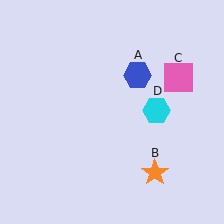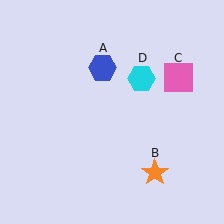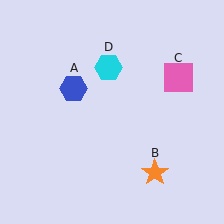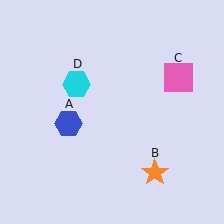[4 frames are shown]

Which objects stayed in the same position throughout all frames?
Orange star (object B) and pink square (object C) remained stationary.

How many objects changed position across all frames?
2 objects changed position: blue hexagon (object A), cyan hexagon (object D).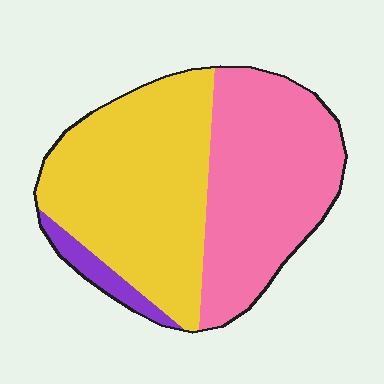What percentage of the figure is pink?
Pink takes up between a quarter and a half of the figure.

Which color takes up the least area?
Purple, at roughly 5%.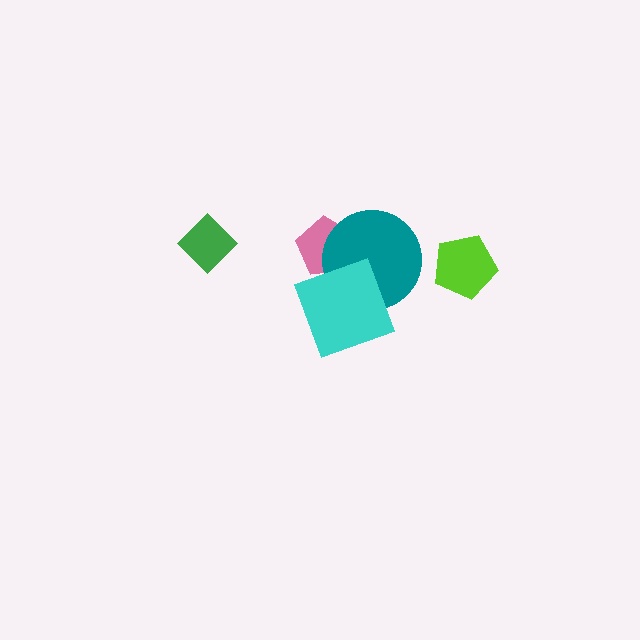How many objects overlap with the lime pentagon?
0 objects overlap with the lime pentagon.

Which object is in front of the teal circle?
The cyan square is in front of the teal circle.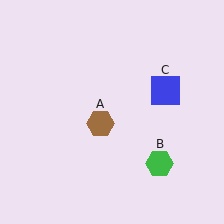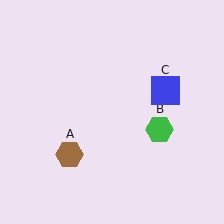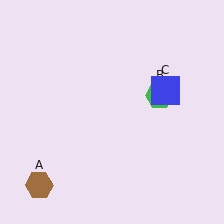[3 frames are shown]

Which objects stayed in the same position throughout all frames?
Blue square (object C) remained stationary.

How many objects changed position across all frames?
2 objects changed position: brown hexagon (object A), green hexagon (object B).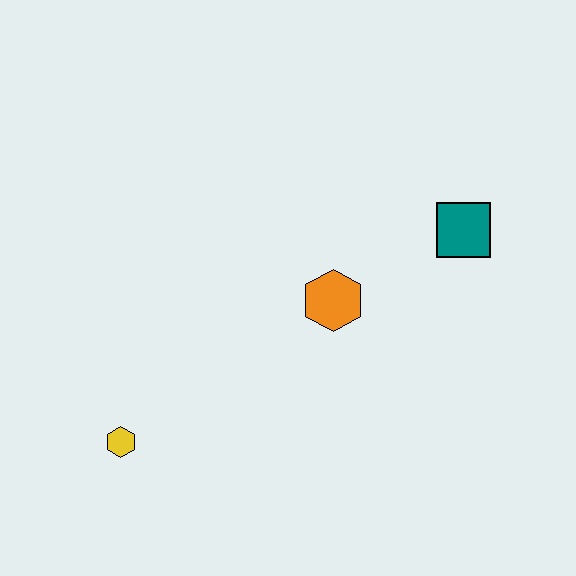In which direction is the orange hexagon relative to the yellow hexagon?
The orange hexagon is to the right of the yellow hexagon.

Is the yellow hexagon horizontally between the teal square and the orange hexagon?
No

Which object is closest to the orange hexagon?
The teal square is closest to the orange hexagon.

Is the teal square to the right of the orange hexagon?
Yes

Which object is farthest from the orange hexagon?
The yellow hexagon is farthest from the orange hexagon.